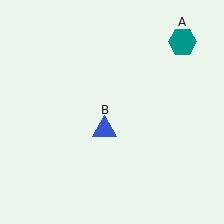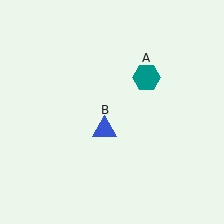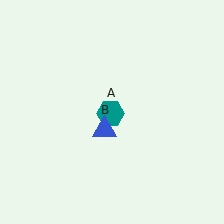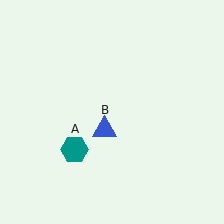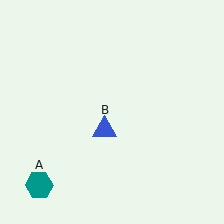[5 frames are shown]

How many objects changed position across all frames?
1 object changed position: teal hexagon (object A).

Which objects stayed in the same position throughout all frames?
Blue triangle (object B) remained stationary.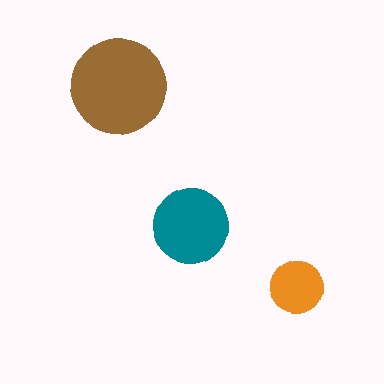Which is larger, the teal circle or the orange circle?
The teal one.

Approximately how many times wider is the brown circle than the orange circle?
About 2 times wider.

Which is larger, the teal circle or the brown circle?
The brown one.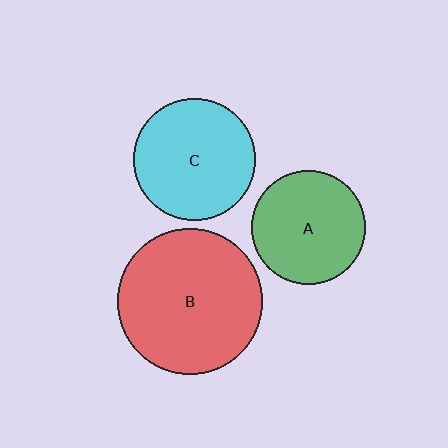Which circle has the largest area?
Circle B (red).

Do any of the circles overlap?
No, none of the circles overlap.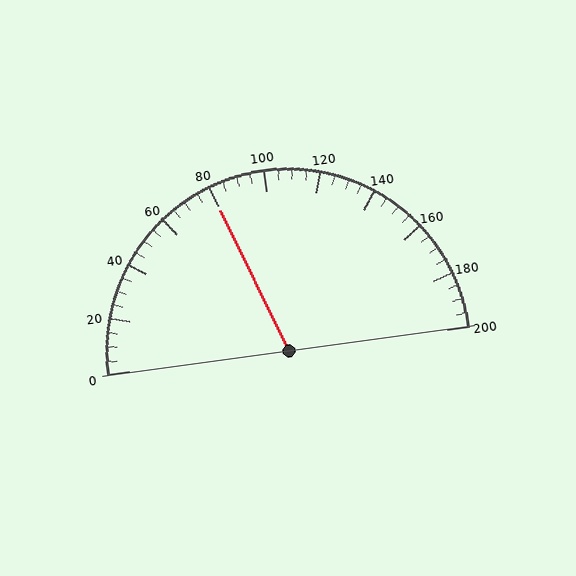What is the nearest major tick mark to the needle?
The nearest major tick mark is 80.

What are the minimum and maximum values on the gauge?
The gauge ranges from 0 to 200.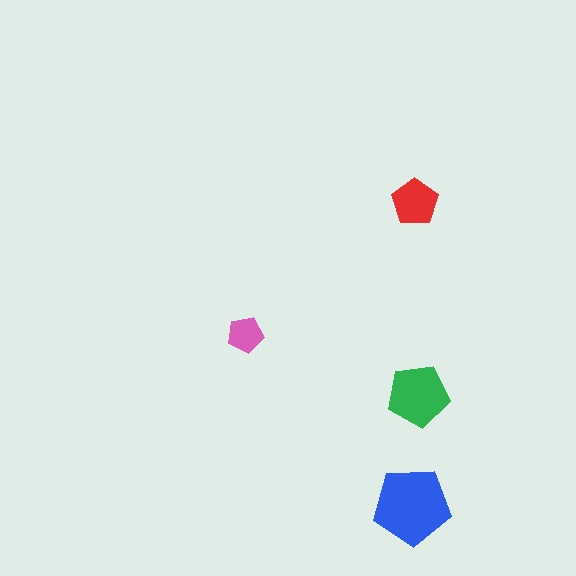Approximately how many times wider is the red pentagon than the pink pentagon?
About 1.5 times wider.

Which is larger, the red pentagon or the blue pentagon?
The blue one.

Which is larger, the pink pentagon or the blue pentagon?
The blue one.